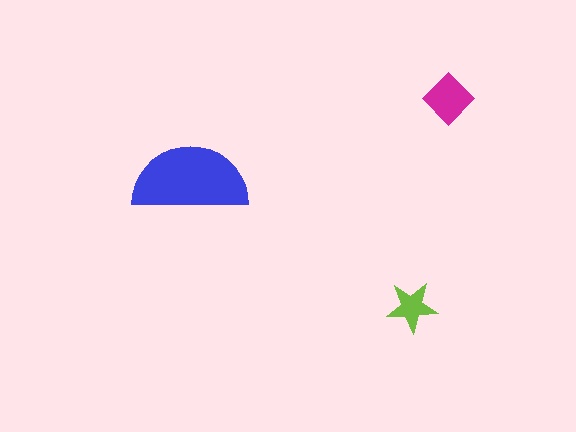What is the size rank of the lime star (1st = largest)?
3rd.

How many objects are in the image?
There are 3 objects in the image.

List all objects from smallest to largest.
The lime star, the magenta diamond, the blue semicircle.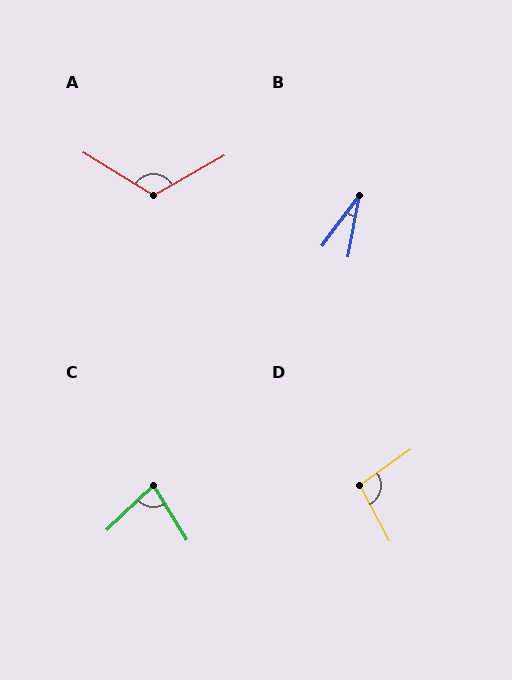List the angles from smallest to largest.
B (26°), C (78°), D (97°), A (119°).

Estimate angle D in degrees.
Approximately 97 degrees.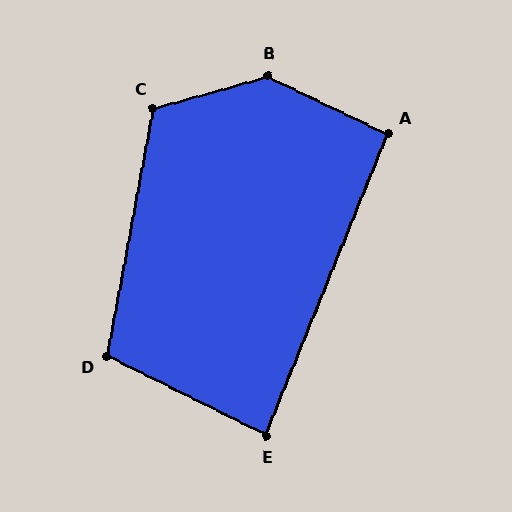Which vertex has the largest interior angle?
B, at approximately 139 degrees.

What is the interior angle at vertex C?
Approximately 116 degrees (obtuse).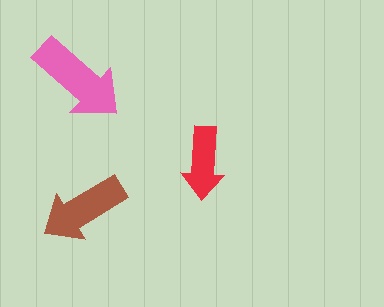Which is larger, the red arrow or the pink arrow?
The pink one.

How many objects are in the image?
There are 3 objects in the image.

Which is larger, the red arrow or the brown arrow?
The brown one.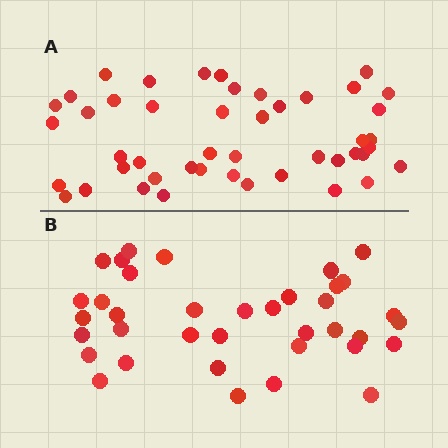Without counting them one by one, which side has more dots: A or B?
Region A (the top region) has more dots.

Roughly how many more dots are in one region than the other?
Region A has roughly 8 or so more dots than region B.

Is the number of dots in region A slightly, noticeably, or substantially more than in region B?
Region A has only slightly more — the two regions are fairly close. The ratio is roughly 1.2 to 1.